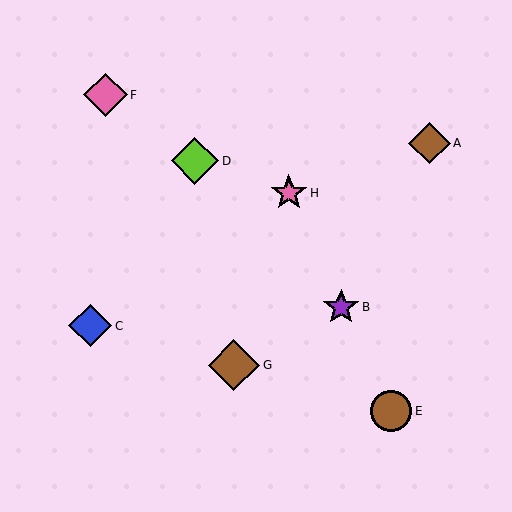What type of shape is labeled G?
Shape G is a brown diamond.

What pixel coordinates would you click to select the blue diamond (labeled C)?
Click at (90, 326) to select the blue diamond C.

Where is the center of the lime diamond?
The center of the lime diamond is at (195, 161).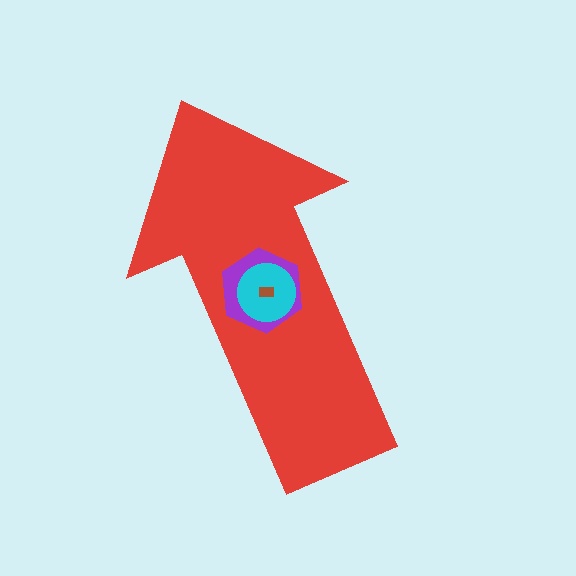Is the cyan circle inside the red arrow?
Yes.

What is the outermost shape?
The red arrow.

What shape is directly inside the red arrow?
The purple hexagon.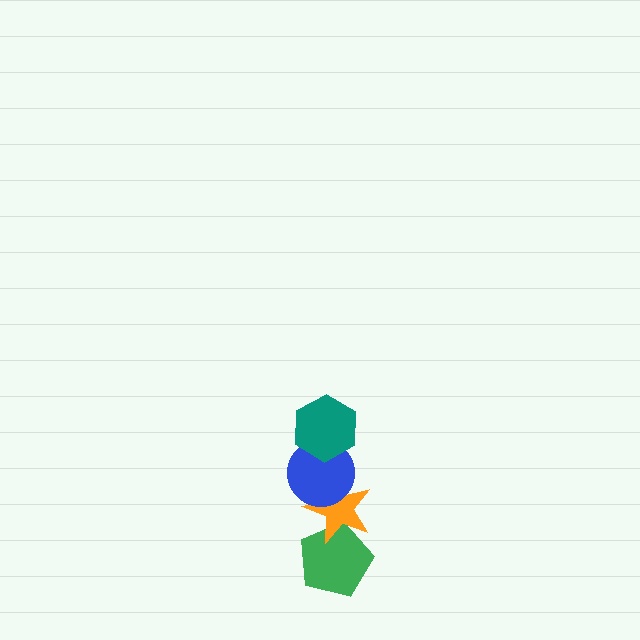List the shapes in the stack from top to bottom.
From top to bottom: the teal hexagon, the blue circle, the orange star, the green pentagon.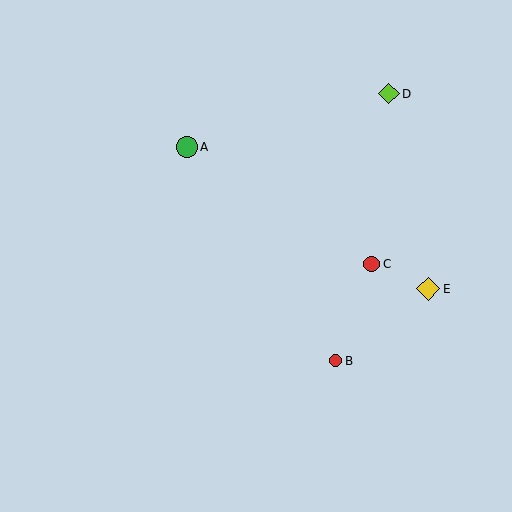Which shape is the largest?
The yellow diamond (labeled E) is the largest.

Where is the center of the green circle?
The center of the green circle is at (187, 147).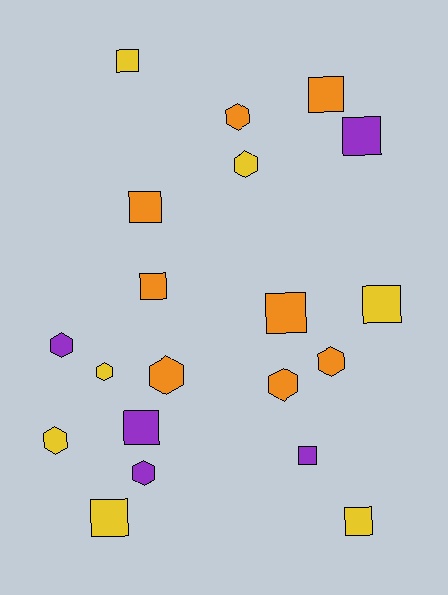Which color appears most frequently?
Orange, with 8 objects.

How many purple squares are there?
There are 3 purple squares.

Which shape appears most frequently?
Square, with 11 objects.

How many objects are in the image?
There are 20 objects.